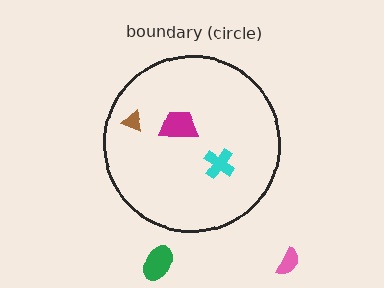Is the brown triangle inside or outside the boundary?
Inside.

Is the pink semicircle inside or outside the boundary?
Outside.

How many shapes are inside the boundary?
3 inside, 2 outside.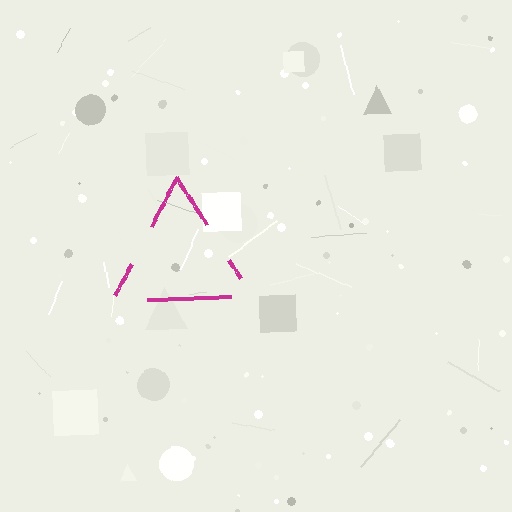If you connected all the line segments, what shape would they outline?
They would outline a triangle.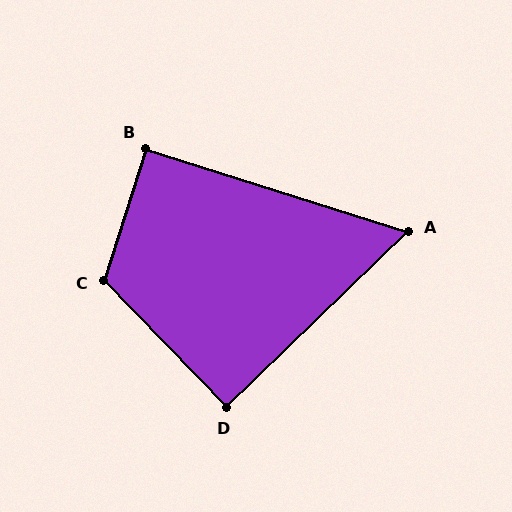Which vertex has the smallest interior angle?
A, at approximately 62 degrees.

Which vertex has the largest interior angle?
C, at approximately 118 degrees.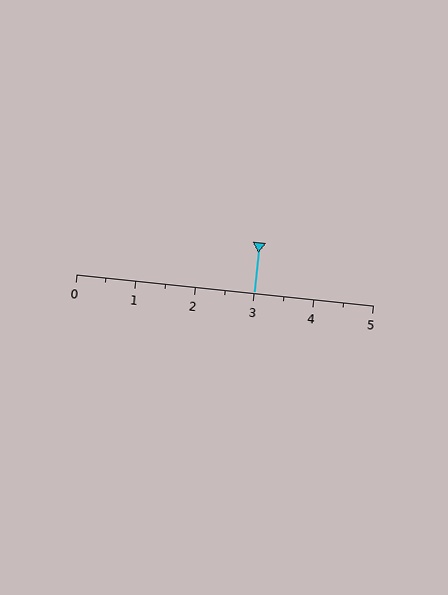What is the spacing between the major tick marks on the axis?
The major ticks are spaced 1 apart.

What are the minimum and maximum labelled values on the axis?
The axis runs from 0 to 5.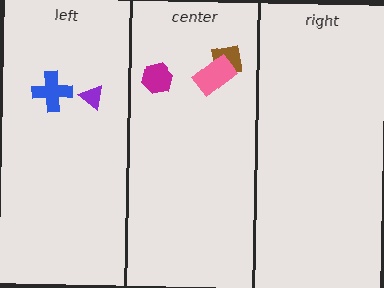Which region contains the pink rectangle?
The center region.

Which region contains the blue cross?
The left region.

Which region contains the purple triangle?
The left region.